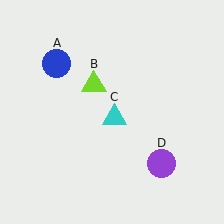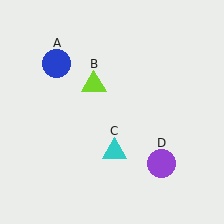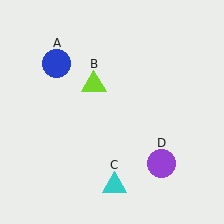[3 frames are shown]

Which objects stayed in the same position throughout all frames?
Blue circle (object A) and lime triangle (object B) and purple circle (object D) remained stationary.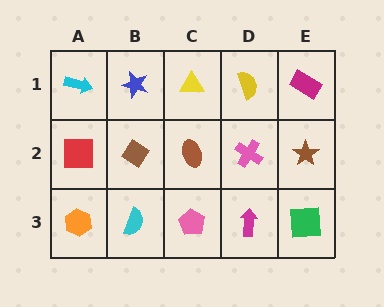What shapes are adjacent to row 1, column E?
A brown star (row 2, column E), a yellow semicircle (row 1, column D).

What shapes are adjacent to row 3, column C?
A brown ellipse (row 2, column C), a cyan semicircle (row 3, column B), a magenta arrow (row 3, column D).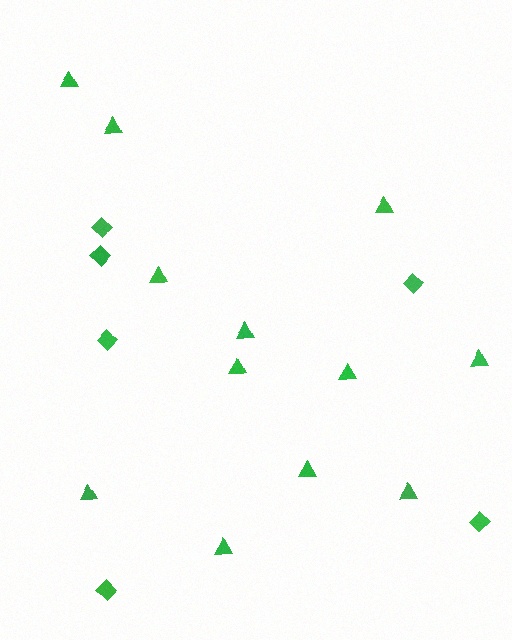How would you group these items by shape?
There are 2 groups: one group of diamonds (6) and one group of triangles (12).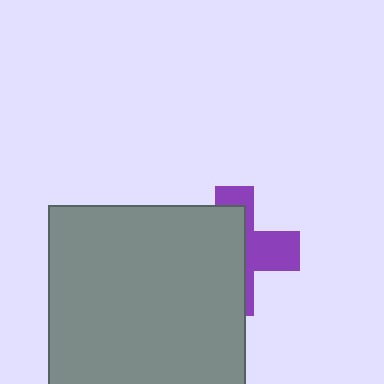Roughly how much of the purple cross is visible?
A small part of it is visible (roughly 40%).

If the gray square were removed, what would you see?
You would see the complete purple cross.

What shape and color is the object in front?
The object in front is a gray square.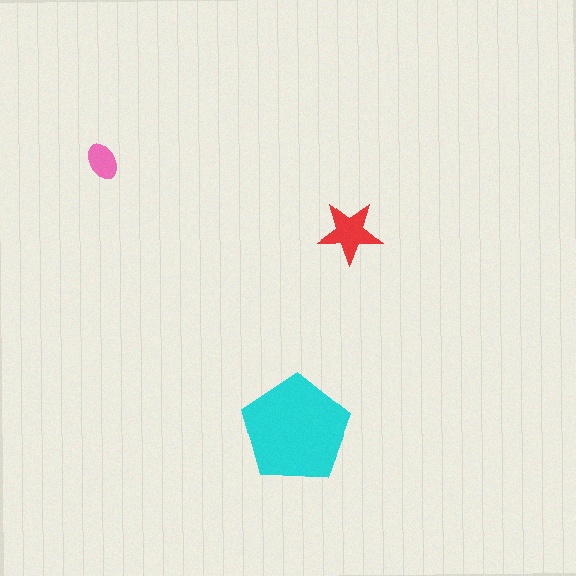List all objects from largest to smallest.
The cyan pentagon, the red star, the pink ellipse.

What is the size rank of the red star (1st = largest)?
2nd.